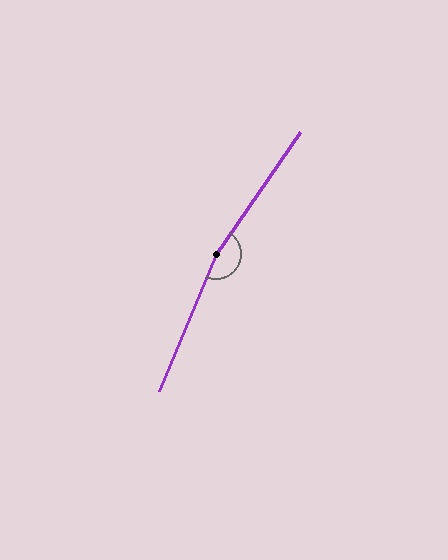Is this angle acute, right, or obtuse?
It is obtuse.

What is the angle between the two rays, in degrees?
Approximately 168 degrees.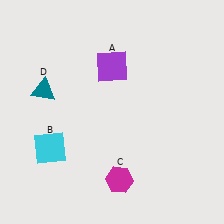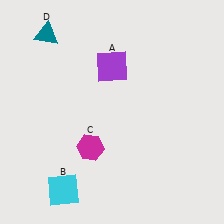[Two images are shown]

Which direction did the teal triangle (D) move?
The teal triangle (D) moved up.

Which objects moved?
The objects that moved are: the cyan square (B), the magenta hexagon (C), the teal triangle (D).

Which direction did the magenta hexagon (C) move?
The magenta hexagon (C) moved up.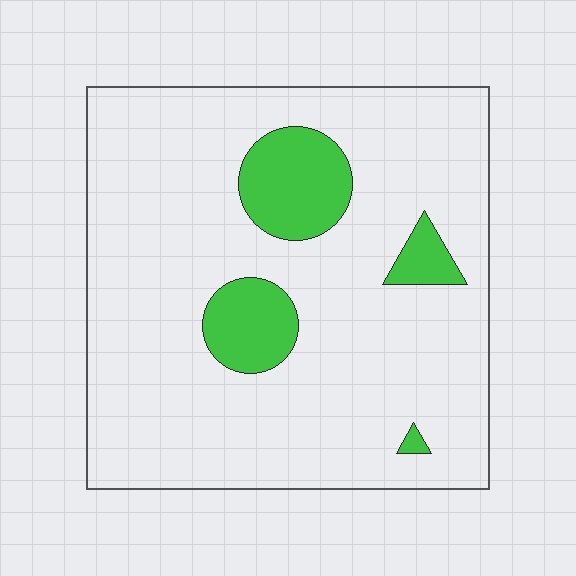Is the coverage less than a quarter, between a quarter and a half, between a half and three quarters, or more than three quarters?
Less than a quarter.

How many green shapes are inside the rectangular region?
4.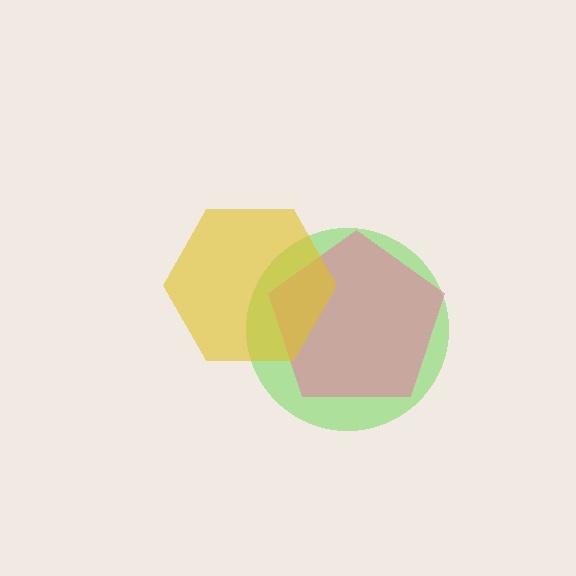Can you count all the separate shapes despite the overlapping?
Yes, there are 3 separate shapes.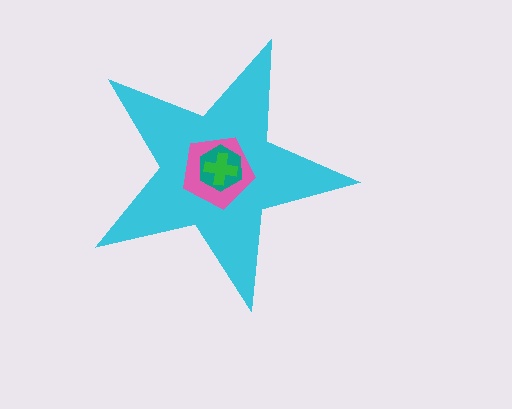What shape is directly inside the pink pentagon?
The teal hexagon.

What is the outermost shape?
The cyan star.